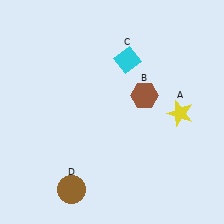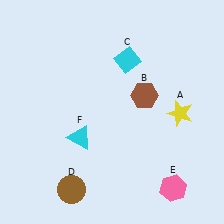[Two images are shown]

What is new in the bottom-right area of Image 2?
A pink hexagon (E) was added in the bottom-right area of Image 2.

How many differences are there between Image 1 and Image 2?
There are 2 differences between the two images.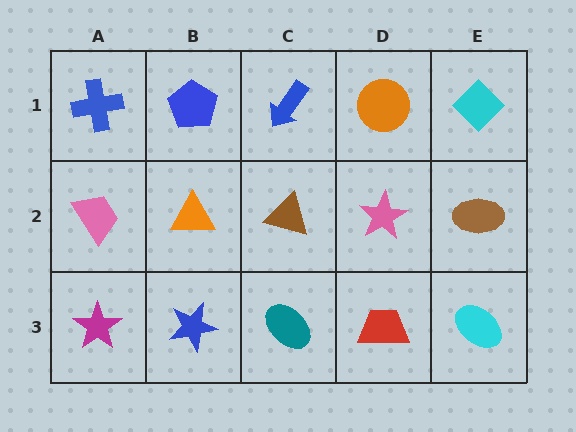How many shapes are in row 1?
5 shapes.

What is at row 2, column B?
An orange triangle.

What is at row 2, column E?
A brown ellipse.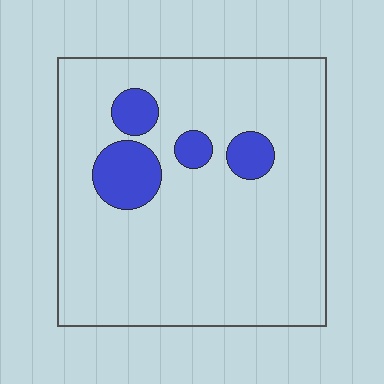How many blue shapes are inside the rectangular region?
4.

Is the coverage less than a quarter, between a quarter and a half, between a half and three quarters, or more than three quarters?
Less than a quarter.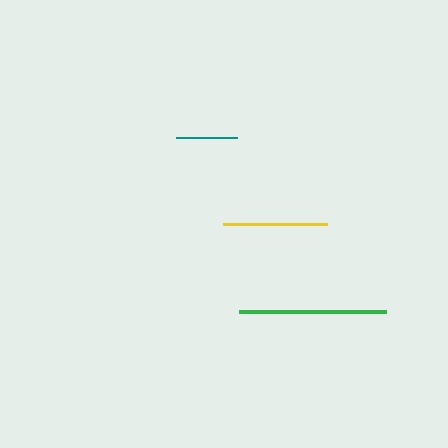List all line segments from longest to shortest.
From longest to shortest: green, yellow, teal.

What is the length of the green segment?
The green segment is approximately 146 pixels long.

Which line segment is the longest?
The green line is the longest at approximately 146 pixels.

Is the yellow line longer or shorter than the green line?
The green line is longer than the yellow line.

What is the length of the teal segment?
The teal segment is approximately 62 pixels long.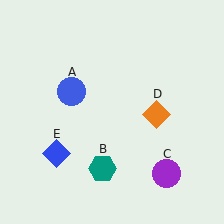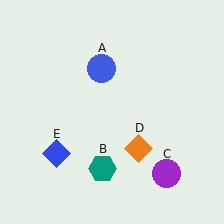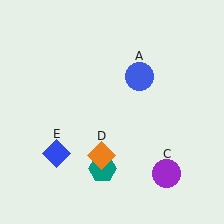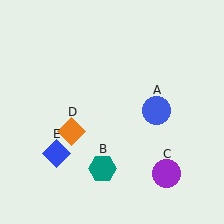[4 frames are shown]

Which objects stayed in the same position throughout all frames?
Teal hexagon (object B) and purple circle (object C) and blue diamond (object E) remained stationary.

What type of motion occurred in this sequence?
The blue circle (object A), orange diamond (object D) rotated clockwise around the center of the scene.